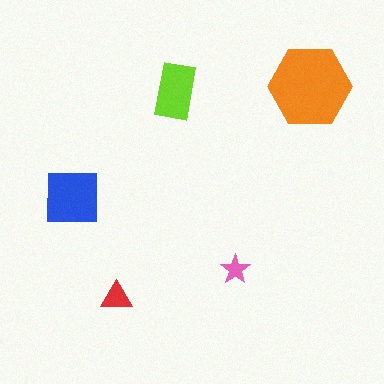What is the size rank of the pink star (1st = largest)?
5th.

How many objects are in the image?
There are 5 objects in the image.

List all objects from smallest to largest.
The pink star, the red triangle, the lime rectangle, the blue square, the orange hexagon.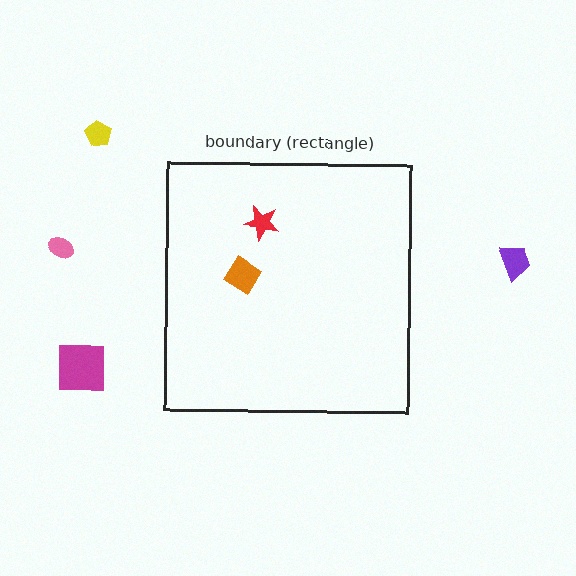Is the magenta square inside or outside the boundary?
Outside.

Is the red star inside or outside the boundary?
Inside.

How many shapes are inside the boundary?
2 inside, 4 outside.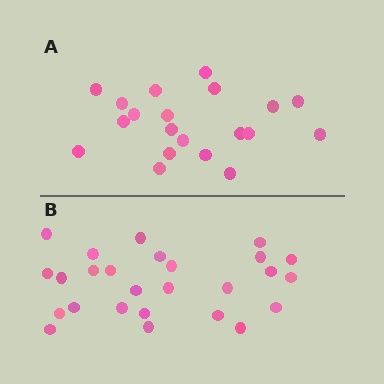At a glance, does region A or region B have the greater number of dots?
Region B (the bottom region) has more dots.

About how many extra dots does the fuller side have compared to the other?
Region B has about 6 more dots than region A.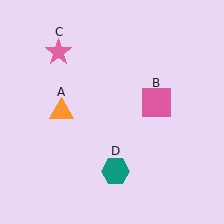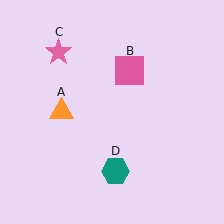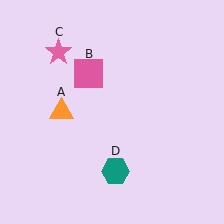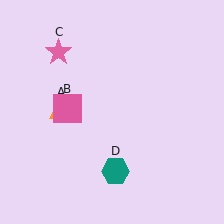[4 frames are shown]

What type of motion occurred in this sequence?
The pink square (object B) rotated counterclockwise around the center of the scene.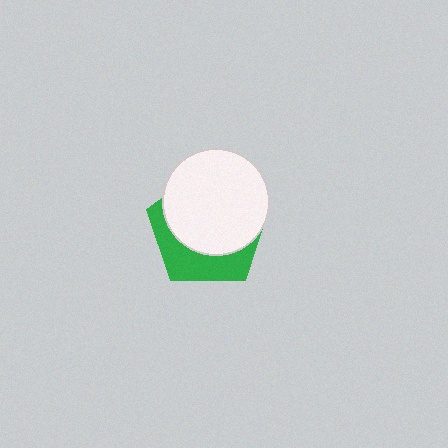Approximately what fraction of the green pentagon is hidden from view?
Roughly 65% of the green pentagon is hidden behind the white circle.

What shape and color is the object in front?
The object in front is a white circle.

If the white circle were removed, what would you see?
You would see the complete green pentagon.